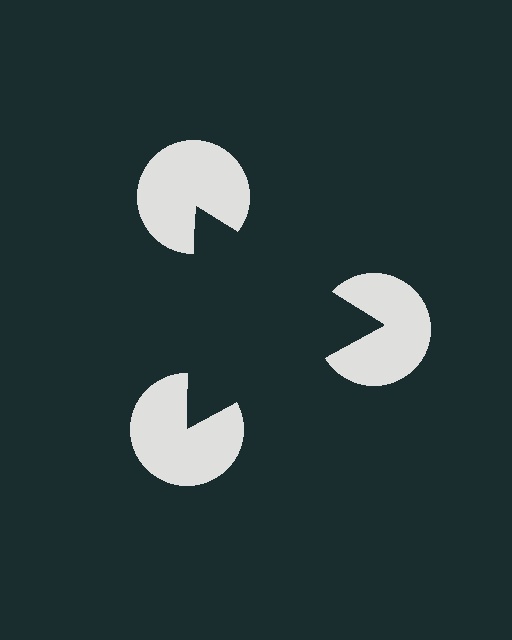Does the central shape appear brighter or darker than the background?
It typically appears slightly darker than the background, even though no actual brightness change is drawn.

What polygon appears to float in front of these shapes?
An illusory triangle — its edges are inferred from the aligned wedge cuts in the pac-man discs, not physically drawn.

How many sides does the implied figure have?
3 sides.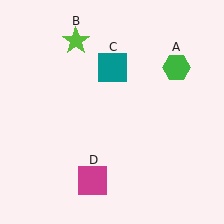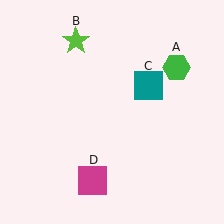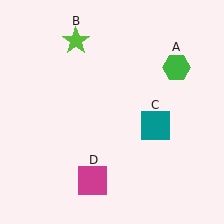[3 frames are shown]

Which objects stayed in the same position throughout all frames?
Green hexagon (object A) and lime star (object B) and magenta square (object D) remained stationary.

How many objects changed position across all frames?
1 object changed position: teal square (object C).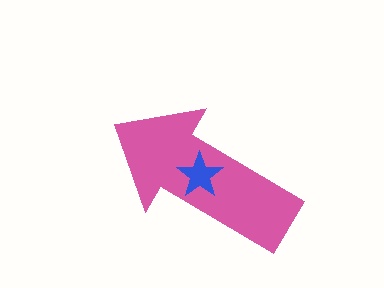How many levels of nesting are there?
2.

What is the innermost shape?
The blue star.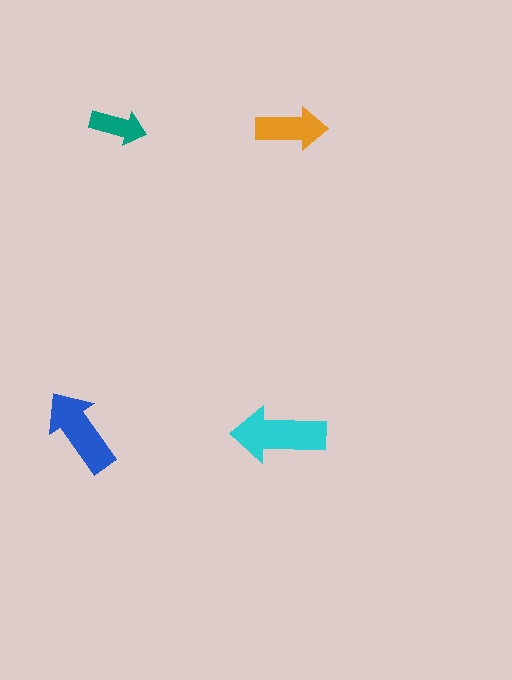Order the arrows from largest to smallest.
the cyan one, the blue one, the orange one, the teal one.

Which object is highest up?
The teal arrow is topmost.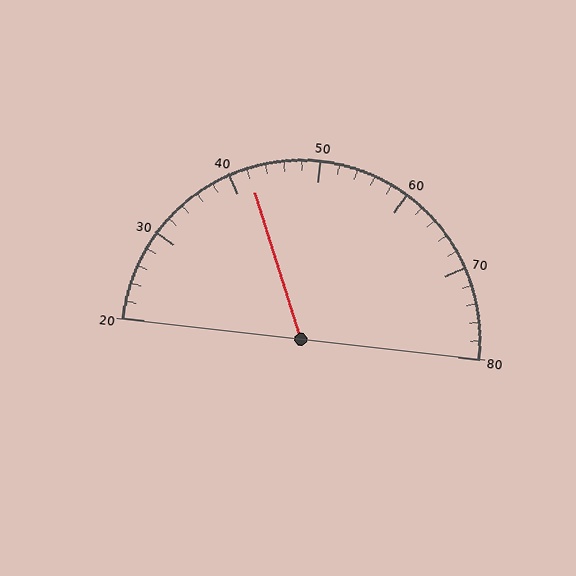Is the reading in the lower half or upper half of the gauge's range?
The reading is in the lower half of the range (20 to 80).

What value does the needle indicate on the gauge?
The needle indicates approximately 42.